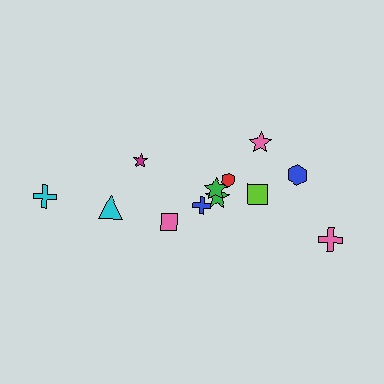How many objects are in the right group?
There are 8 objects.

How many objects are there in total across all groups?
There are 12 objects.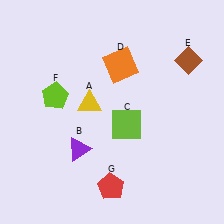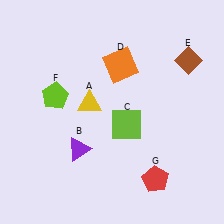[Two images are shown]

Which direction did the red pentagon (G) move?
The red pentagon (G) moved right.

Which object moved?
The red pentagon (G) moved right.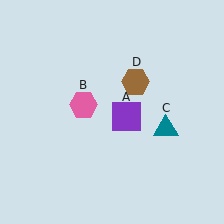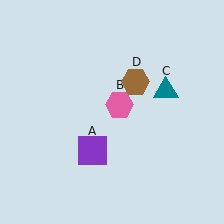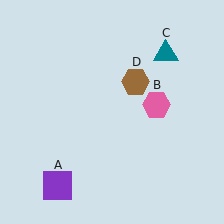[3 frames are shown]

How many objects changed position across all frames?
3 objects changed position: purple square (object A), pink hexagon (object B), teal triangle (object C).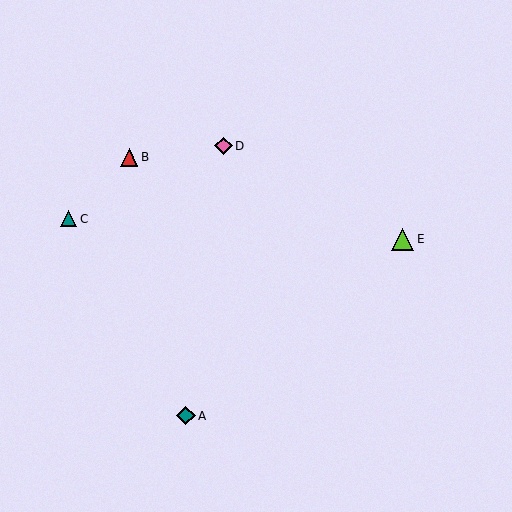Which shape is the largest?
The lime triangle (labeled E) is the largest.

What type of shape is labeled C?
Shape C is a teal triangle.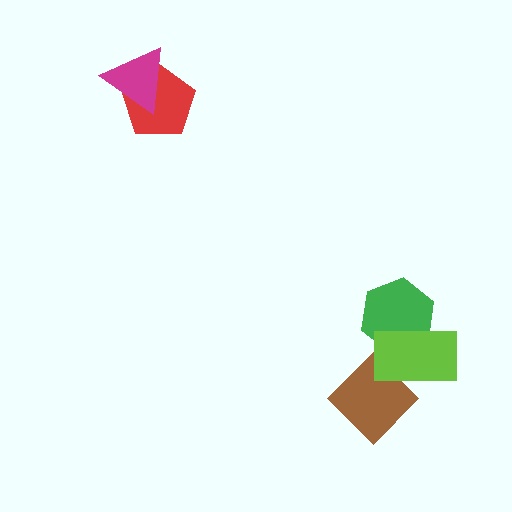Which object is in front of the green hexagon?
The lime rectangle is in front of the green hexagon.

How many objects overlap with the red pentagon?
1 object overlaps with the red pentagon.